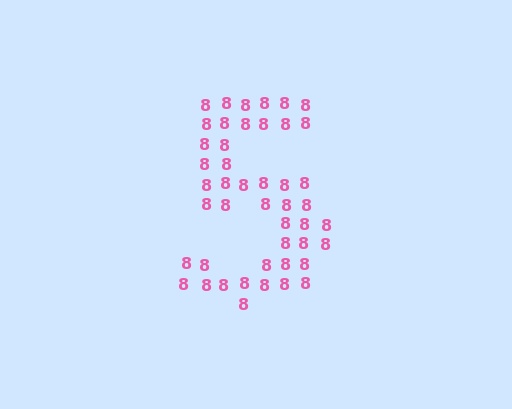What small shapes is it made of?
It is made of small digit 8's.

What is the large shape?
The large shape is the digit 5.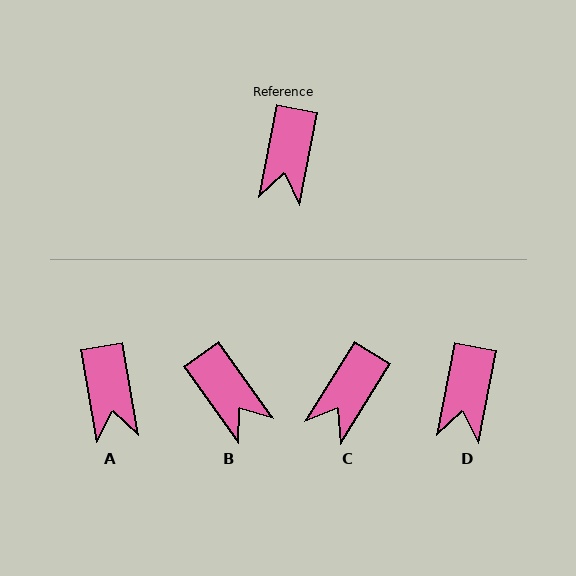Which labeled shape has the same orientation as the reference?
D.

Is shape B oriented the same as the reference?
No, it is off by about 46 degrees.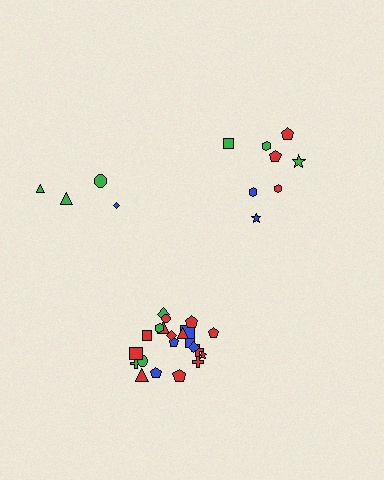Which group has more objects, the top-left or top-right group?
The top-right group.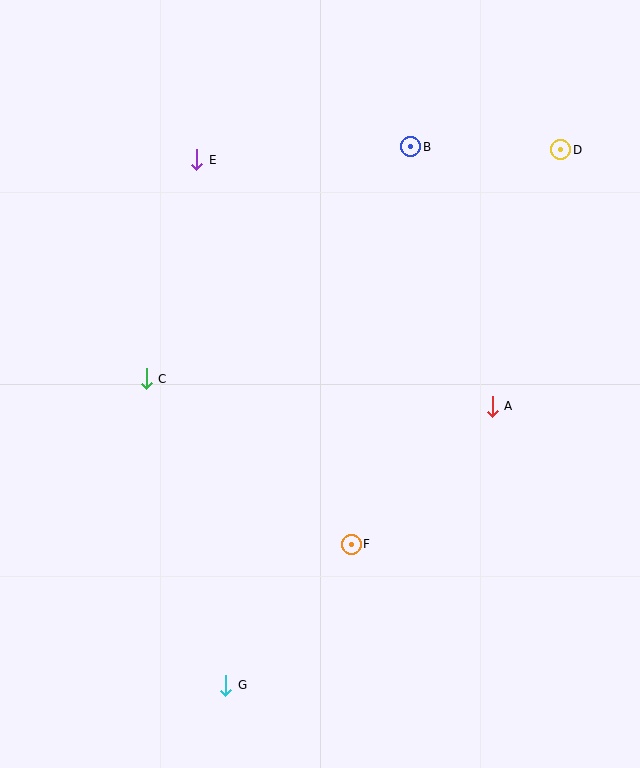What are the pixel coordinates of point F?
Point F is at (351, 544).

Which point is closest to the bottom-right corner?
Point F is closest to the bottom-right corner.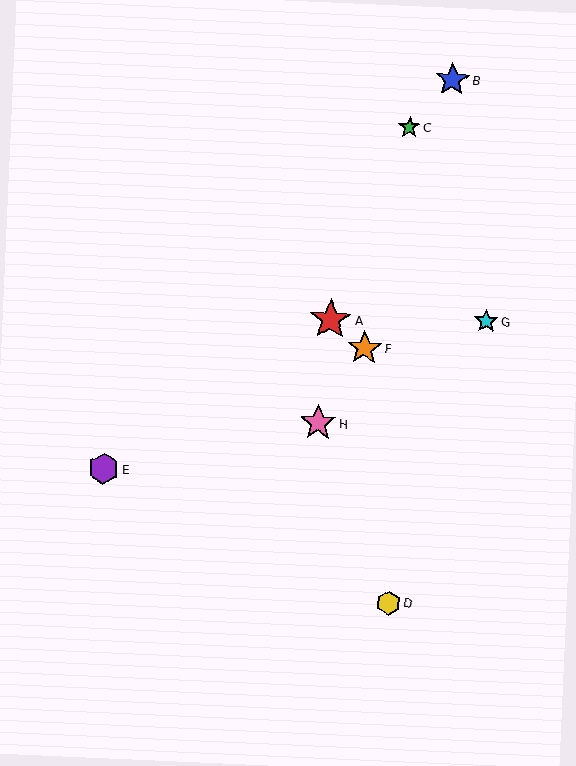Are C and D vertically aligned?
Yes, both are at x≈409.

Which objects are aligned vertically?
Objects C, D are aligned vertically.